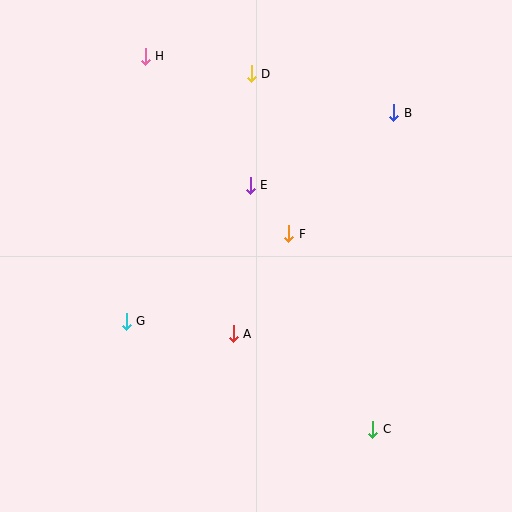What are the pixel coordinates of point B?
Point B is at (394, 113).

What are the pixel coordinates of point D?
Point D is at (251, 74).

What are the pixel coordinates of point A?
Point A is at (233, 334).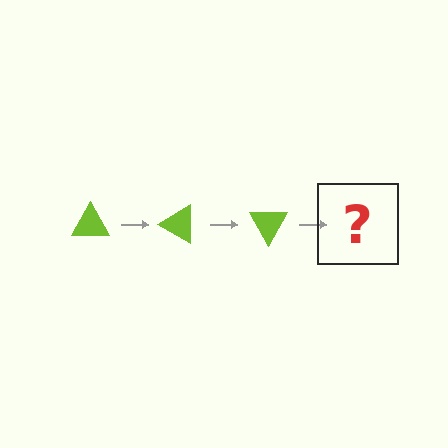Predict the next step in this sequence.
The next step is a lime triangle rotated 90 degrees.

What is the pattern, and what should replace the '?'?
The pattern is that the triangle rotates 30 degrees each step. The '?' should be a lime triangle rotated 90 degrees.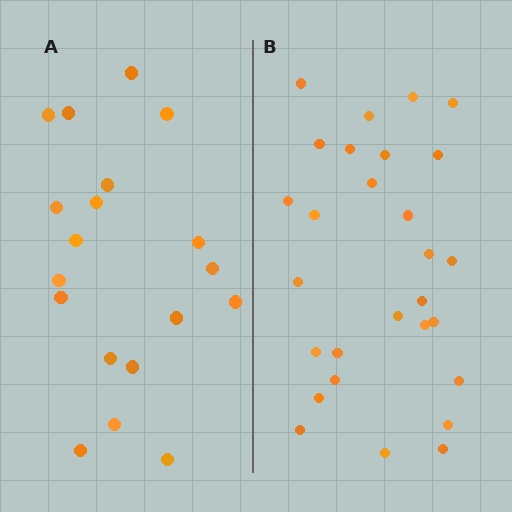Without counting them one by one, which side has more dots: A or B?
Region B (the right region) has more dots.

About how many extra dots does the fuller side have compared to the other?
Region B has roughly 8 or so more dots than region A.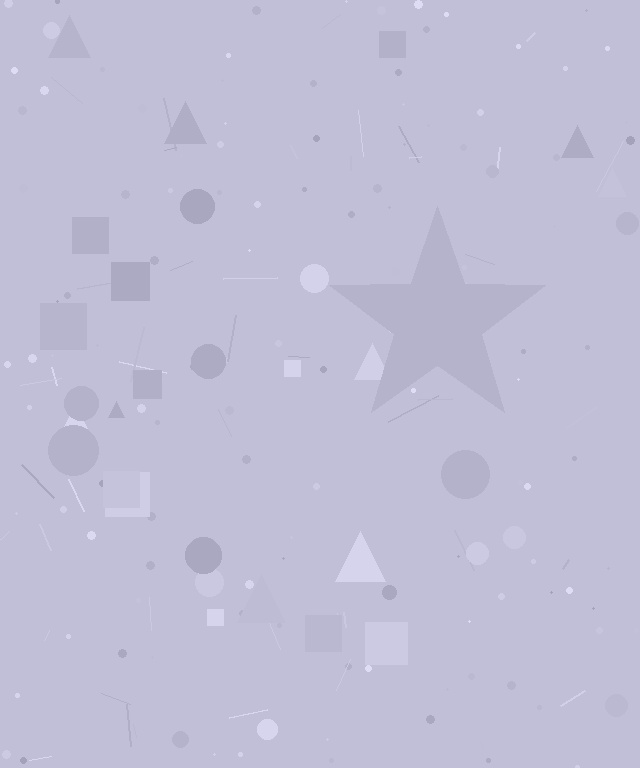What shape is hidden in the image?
A star is hidden in the image.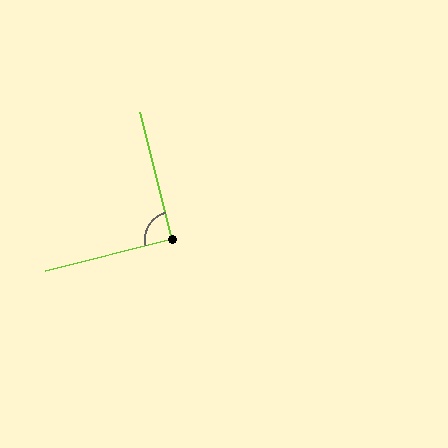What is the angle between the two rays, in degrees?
Approximately 90 degrees.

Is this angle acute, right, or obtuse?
It is approximately a right angle.